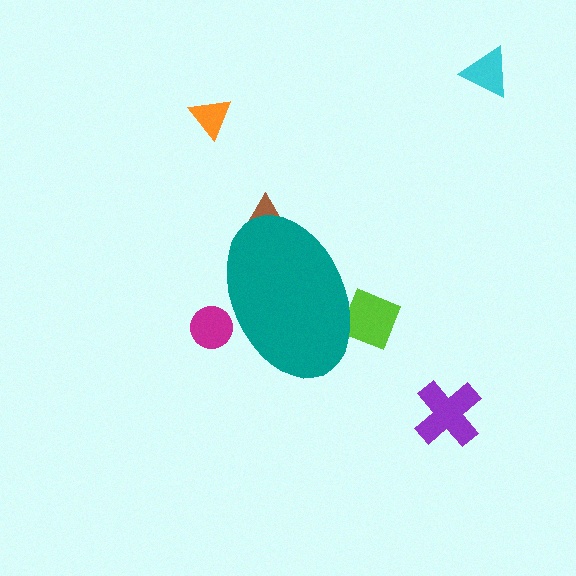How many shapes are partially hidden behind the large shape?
3 shapes are partially hidden.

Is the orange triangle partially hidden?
No, the orange triangle is fully visible.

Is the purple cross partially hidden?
No, the purple cross is fully visible.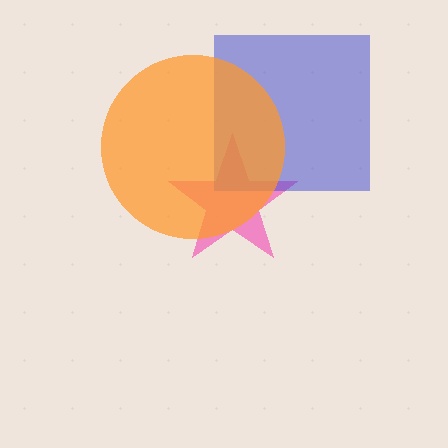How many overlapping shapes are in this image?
There are 3 overlapping shapes in the image.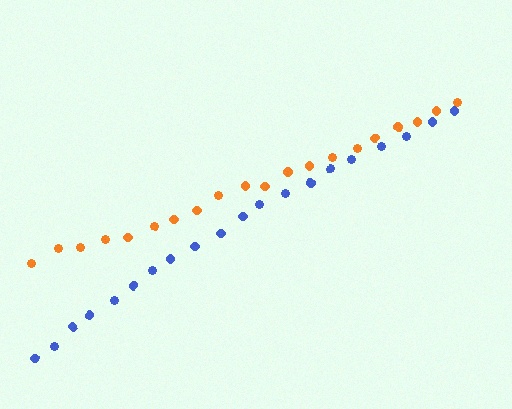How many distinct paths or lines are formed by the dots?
There are 2 distinct paths.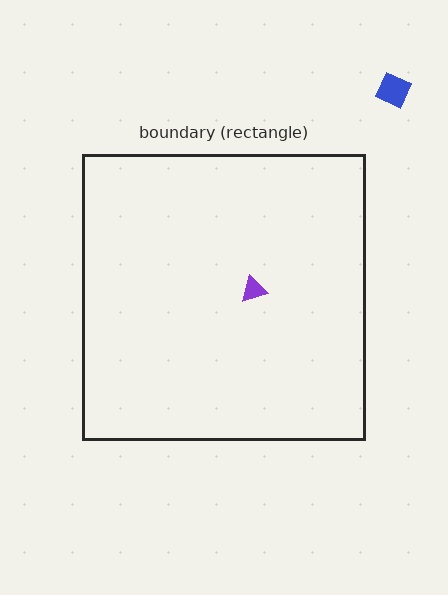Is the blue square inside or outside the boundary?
Outside.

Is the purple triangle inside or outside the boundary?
Inside.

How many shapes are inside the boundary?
1 inside, 1 outside.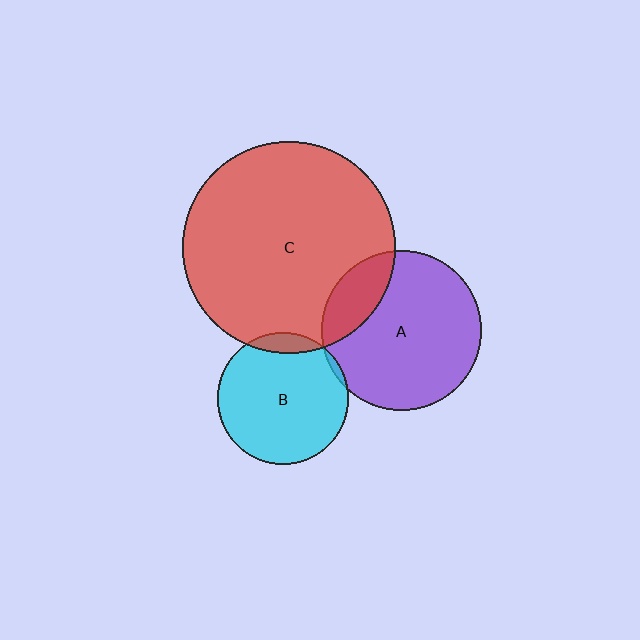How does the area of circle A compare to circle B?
Approximately 1.5 times.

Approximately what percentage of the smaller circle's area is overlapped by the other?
Approximately 10%.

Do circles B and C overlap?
Yes.